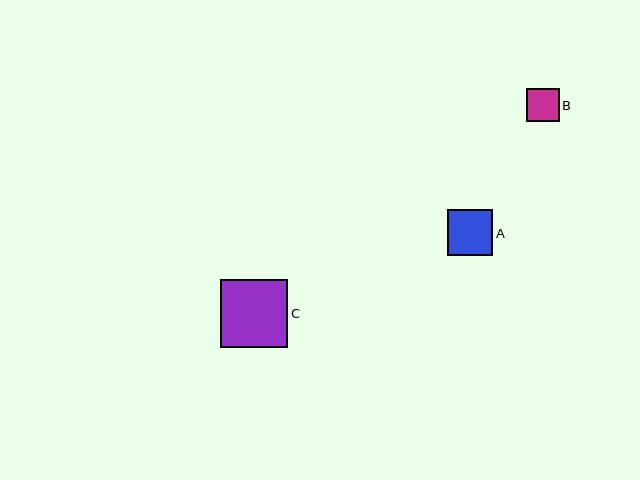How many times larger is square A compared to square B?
Square A is approximately 1.4 times the size of square B.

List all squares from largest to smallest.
From largest to smallest: C, A, B.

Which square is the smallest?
Square B is the smallest with a size of approximately 33 pixels.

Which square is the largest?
Square C is the largest with a size of approximately 68 pixels.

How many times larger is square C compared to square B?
Square C is approximately 2.1 times the size of square B.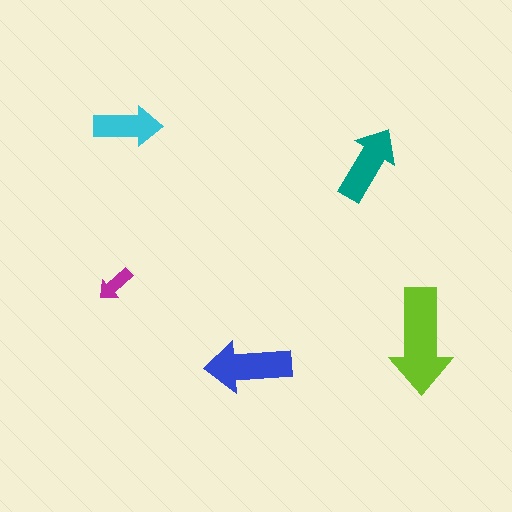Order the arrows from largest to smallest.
the lime one, the blue one, the teal one, the cyan one, the magenta one.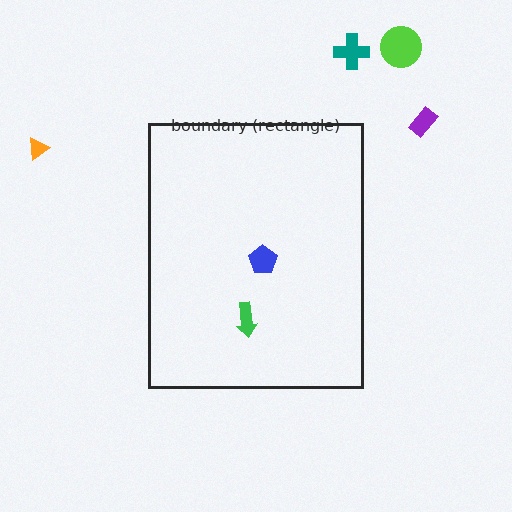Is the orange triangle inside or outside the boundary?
Outside.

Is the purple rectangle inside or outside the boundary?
Outside.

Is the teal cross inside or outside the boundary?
Outside.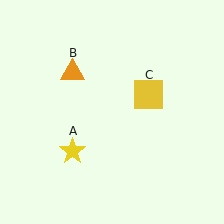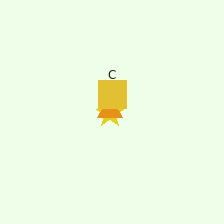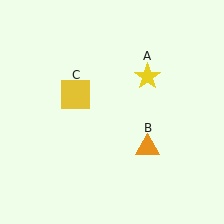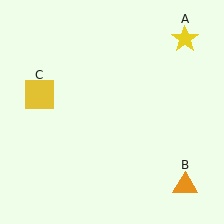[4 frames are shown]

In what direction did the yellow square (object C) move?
The yellow square (object C) moved left.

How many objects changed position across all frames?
3 objects changed position: yellow star (object A), orange triangle (object B), yellow square (object C).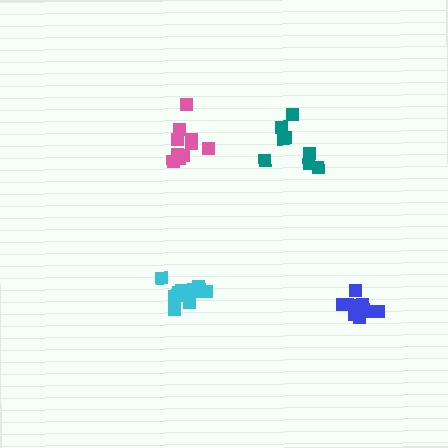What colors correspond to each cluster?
The clusters are colored: blue, cyan, teal, pink.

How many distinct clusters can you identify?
There are 4 distinct clusters.